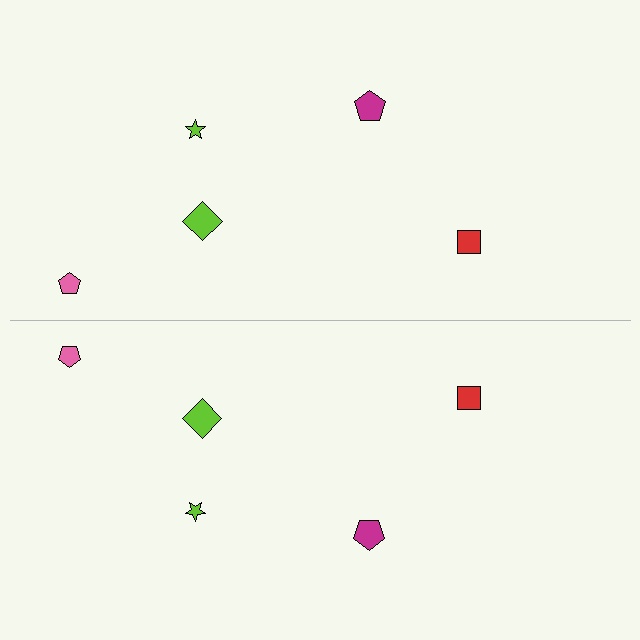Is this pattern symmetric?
Yes, this pattern has bilateral (reflection) symmetry.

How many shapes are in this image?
There are 10 shapes in this image.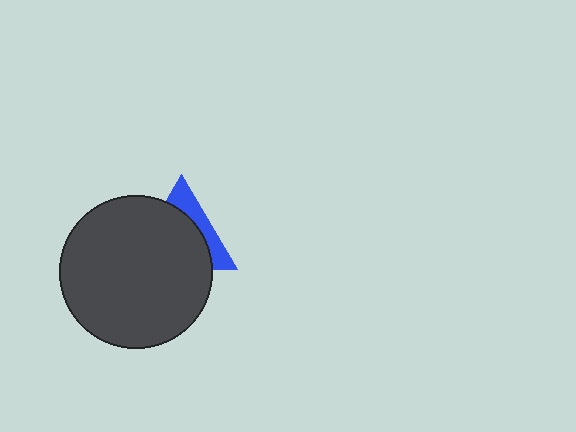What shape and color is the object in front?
The object in front is a dark gray circle.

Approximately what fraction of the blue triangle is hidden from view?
Roughly 68% of the blue triangle is hidden behind the dark gray circle.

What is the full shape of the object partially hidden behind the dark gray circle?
The partially hidden object is a blue triangle.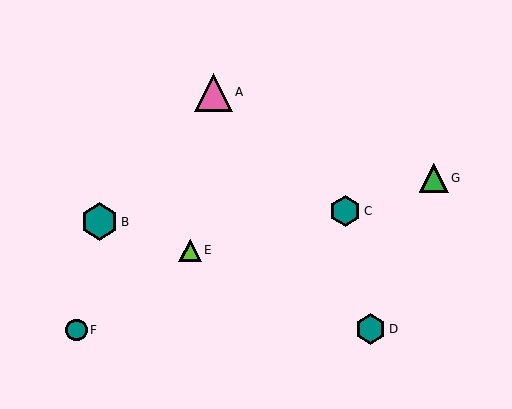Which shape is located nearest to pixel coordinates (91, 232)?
The teal hexagon (labeled B) at (99, 222) is nearest to that location.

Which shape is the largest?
The pink triangle (labeled A) is the largest.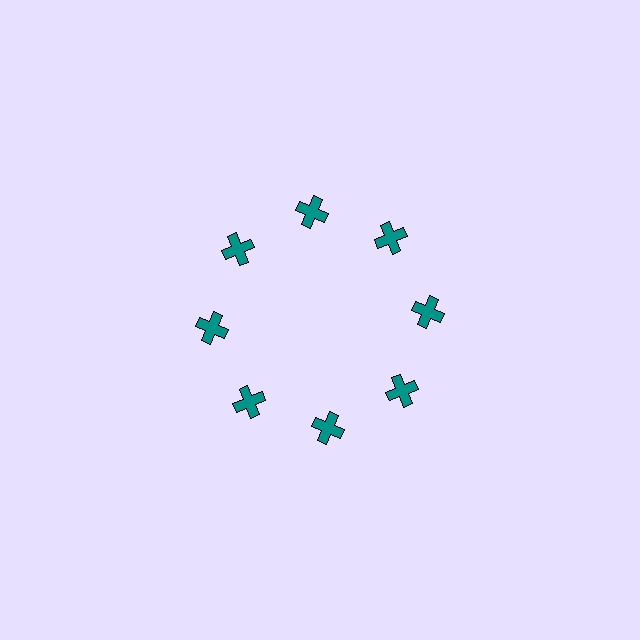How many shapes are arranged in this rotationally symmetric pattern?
There are 8 shapes, arranged in 8 groups of 1.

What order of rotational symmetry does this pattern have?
This pattern has 8-fold rotational symmetry.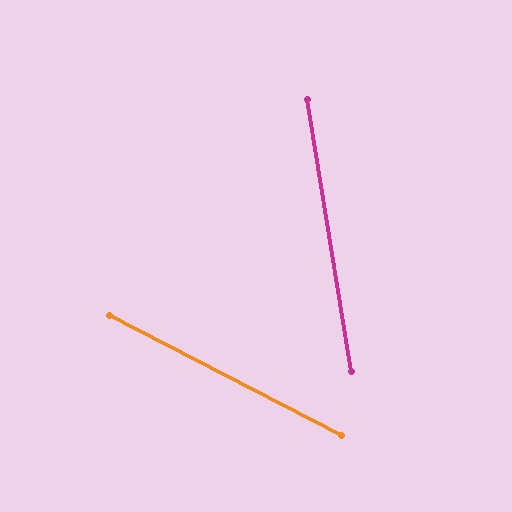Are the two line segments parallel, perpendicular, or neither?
Neither parallel nor perpendicular — they differ by about 53°.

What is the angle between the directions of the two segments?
Approximately 53 degrees.